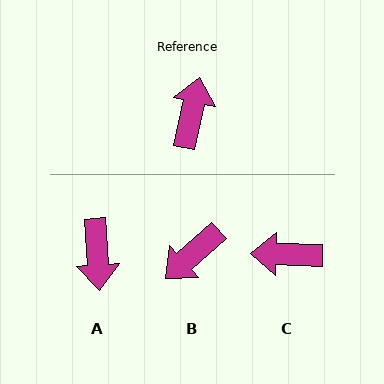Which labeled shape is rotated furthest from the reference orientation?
A, about 164 degrees away.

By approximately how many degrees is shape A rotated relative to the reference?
Approximately 164 degrees clockwise.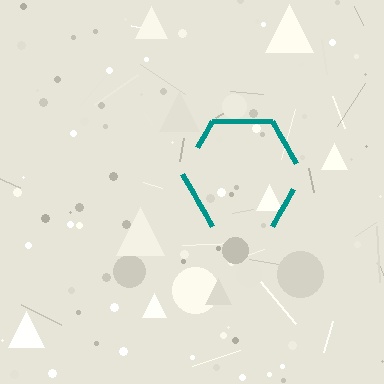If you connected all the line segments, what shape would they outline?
They would outline a hexagon.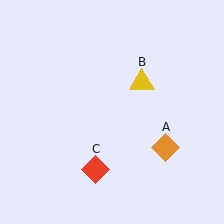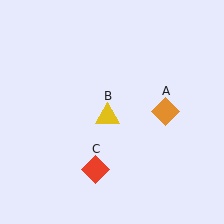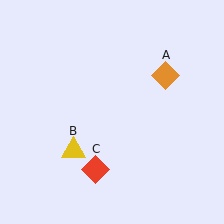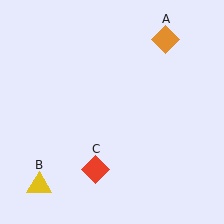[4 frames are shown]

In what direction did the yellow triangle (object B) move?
The yellow triangle (object B) moved down and to the left.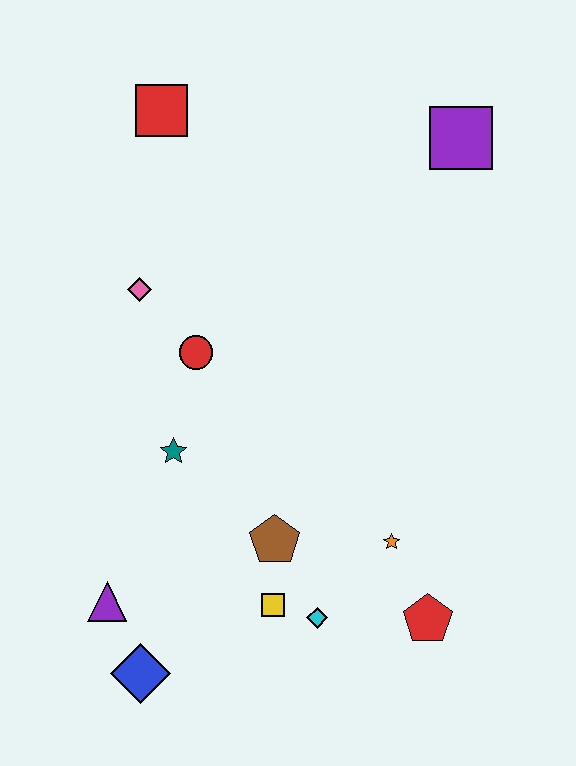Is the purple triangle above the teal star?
No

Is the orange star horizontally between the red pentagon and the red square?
Yes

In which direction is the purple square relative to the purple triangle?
The purple square is above the purple triangle.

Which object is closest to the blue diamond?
The purple triangle is closest to the blue diamond.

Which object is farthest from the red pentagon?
The red square is farthest from the red pentagon.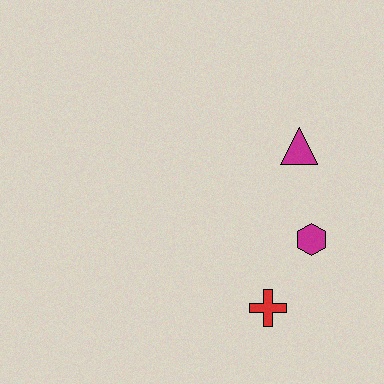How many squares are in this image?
There are no squares.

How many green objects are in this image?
There are no green objects.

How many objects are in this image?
There are 3 objects.